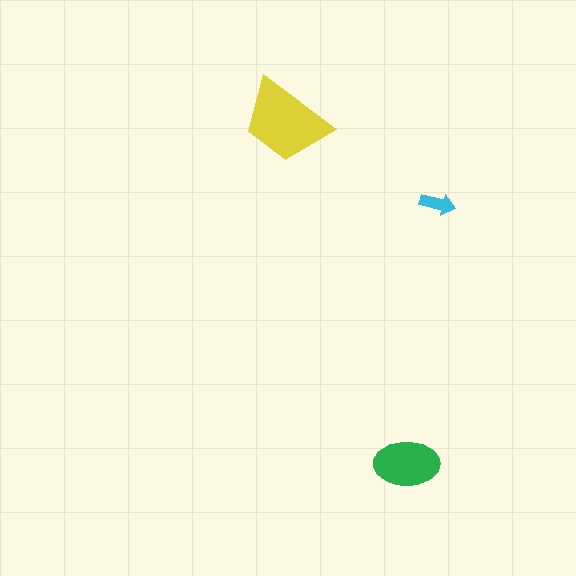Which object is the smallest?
The cyan arrow.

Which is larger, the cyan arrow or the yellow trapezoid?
The yellow trapezoid.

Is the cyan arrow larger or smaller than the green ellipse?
Smaller.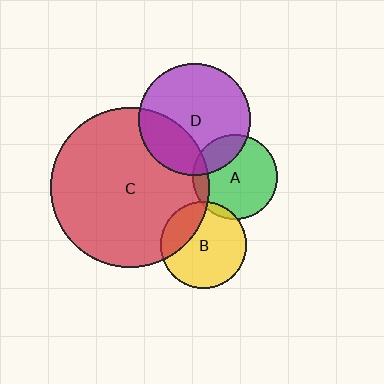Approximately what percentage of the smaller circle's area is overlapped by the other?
Approximately 10%.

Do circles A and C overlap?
Yes.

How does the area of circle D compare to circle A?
Approximately 1.7 times.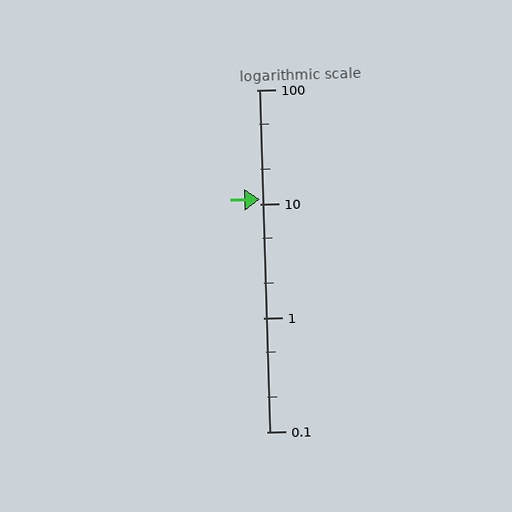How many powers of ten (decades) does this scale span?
The scale spans 3 decades, from 0.1 to 100.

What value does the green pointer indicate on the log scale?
The pointer indicates approximately 11.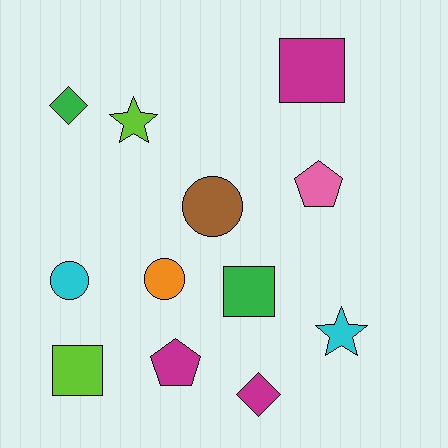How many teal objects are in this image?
There are no teal objects.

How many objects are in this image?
There are 12 objects.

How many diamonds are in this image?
There are 2 diamonds.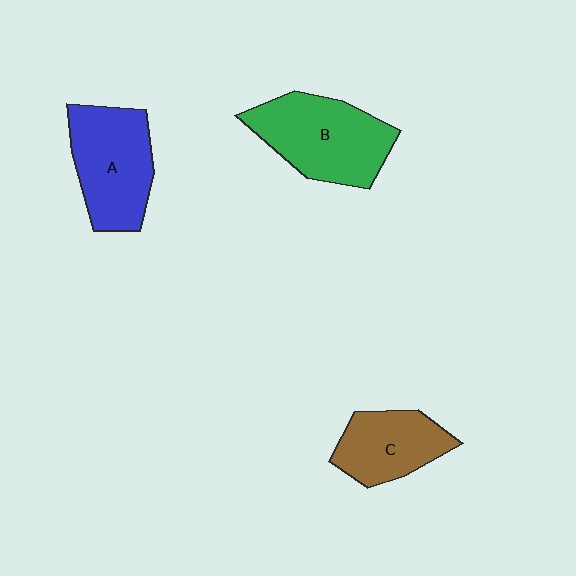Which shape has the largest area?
Shape B (green).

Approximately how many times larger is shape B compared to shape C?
Approximately 1.5 times.